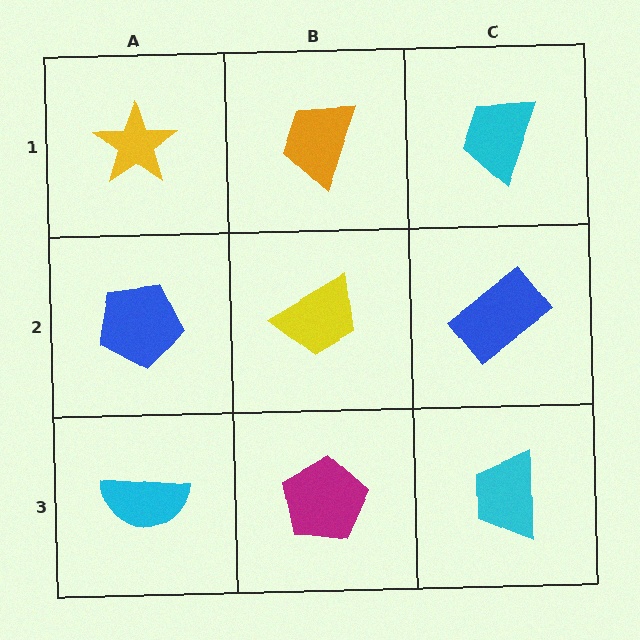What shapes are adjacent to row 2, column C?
A cyan trapezoid (row 1, column C), a cyan trapezoid (row 3, column C), a yellow trapezoid (row 2, column B).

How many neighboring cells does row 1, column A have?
2.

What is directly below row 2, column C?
A cyan trapezoid.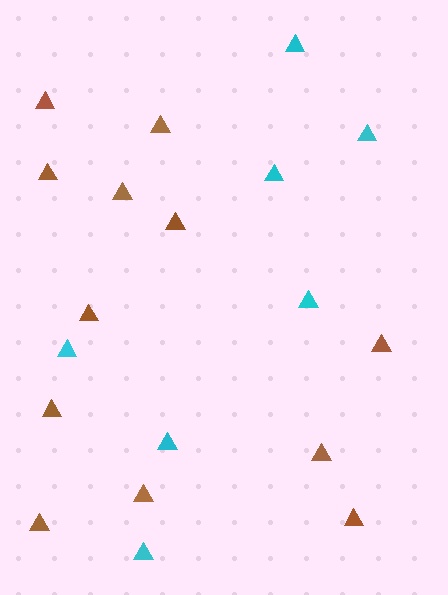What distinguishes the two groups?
There are 2 groups: one group of brown triangles (12) and one group of cyan triangles (7).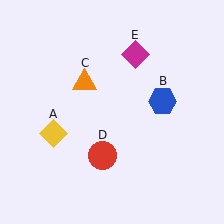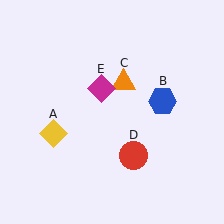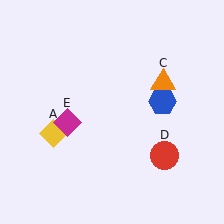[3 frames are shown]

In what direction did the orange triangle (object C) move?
The orange triangle (object C) moved right.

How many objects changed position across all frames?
3 objects changed position: orange triangle (object C), red circle (object D), magenta diamond (object E).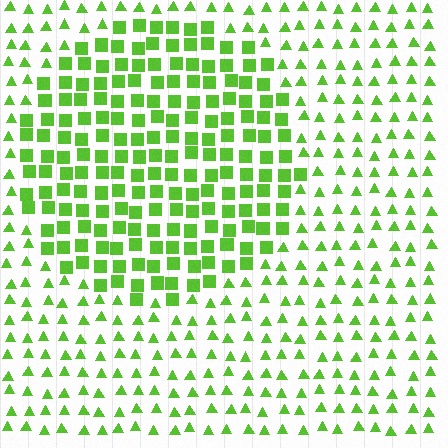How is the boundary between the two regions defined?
The boundary is defined by a change in element shape: squares inside vs. triangles outside. All elements share the same color and spacing.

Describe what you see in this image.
The image is filled with small lime elements arranged in a uniform grid. A circle-shaped region contains squares, while the surrounding area contains triangles. The boundary is defined purely by the change in element shape.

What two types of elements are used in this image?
The image uses squares inside the circle region and triangles outside it.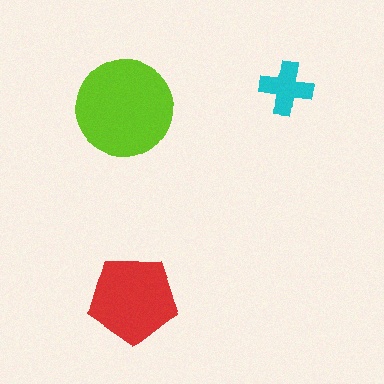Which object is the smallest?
The cyan cross.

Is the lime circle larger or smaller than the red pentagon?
Larger.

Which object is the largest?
The lime circle.